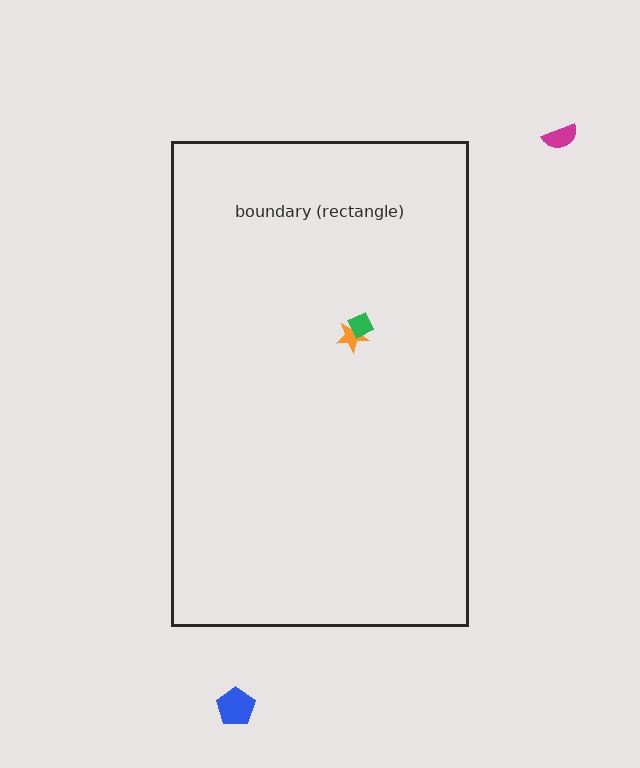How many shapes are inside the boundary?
2 inside, 2 outside.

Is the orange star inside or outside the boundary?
Inside.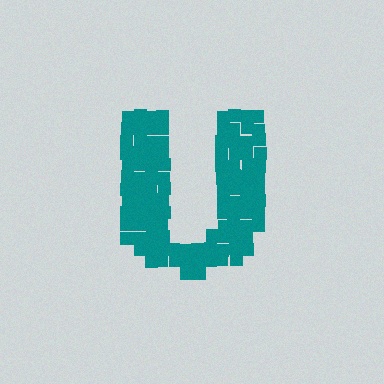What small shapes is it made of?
It is made of small squares.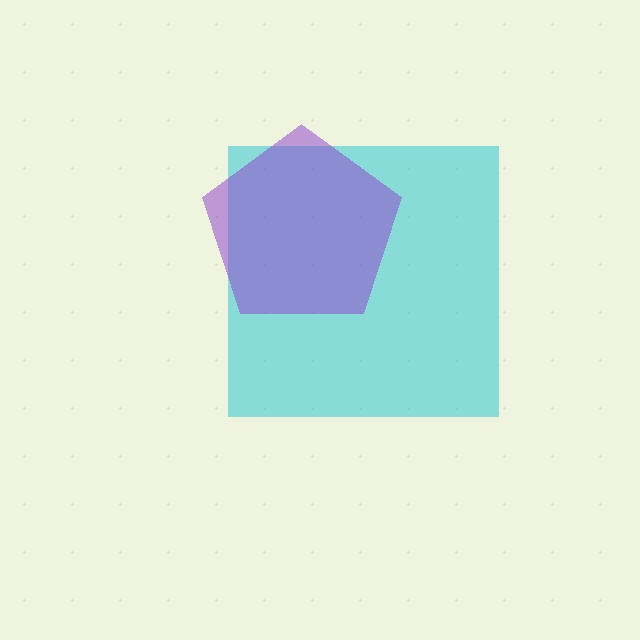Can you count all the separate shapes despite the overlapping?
Yes, there are 2 separate shapes.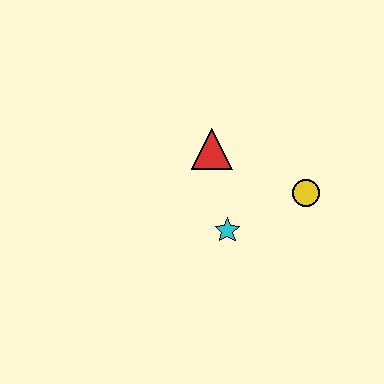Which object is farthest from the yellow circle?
The red triangle is farthest from the yellow circle.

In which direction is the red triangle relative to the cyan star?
The red triangle is above the cyan star.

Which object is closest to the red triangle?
The cyan star is closest to the red triangle.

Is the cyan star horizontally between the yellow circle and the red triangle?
Yes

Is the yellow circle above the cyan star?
Yes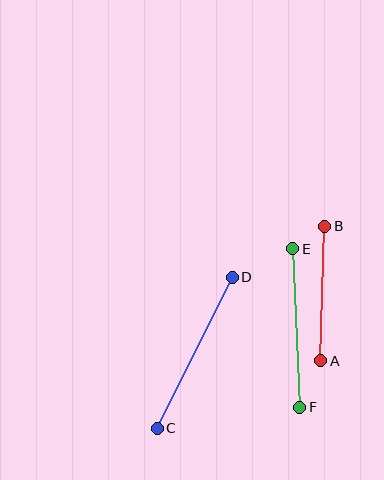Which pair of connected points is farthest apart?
Points C and D are farthest apart.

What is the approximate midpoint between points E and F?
The midpoint is at approximately (296, 328) pixels.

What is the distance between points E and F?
The distance is approximately 159 pixels.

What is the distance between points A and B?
The distance is approximately 135 pixels.